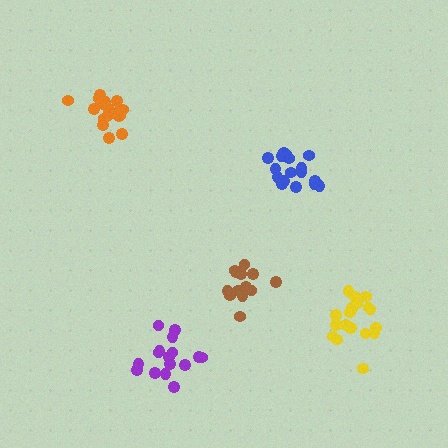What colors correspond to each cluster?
The clusters are colored: orange, blue, purple, yellow, brown.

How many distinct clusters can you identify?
There are 5 distinct clusters.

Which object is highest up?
The orange cluster is topmost.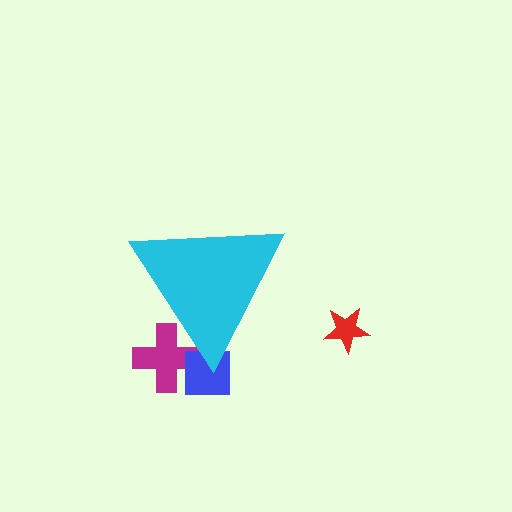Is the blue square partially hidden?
Yes, the blue square is partially hidden behind the cyan triangle.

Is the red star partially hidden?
No, the red star is fully visible.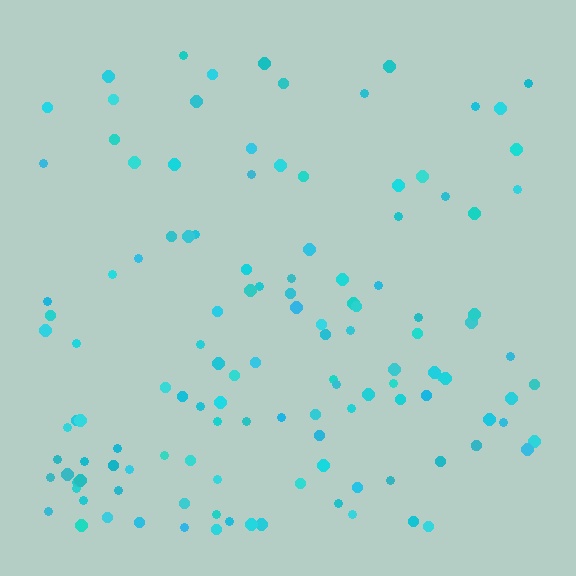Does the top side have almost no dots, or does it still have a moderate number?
Still a moderate number, just noticeably fewer than the bottom.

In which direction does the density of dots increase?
From top to bottom, with the bottom side densest.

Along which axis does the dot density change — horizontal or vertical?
Vertical.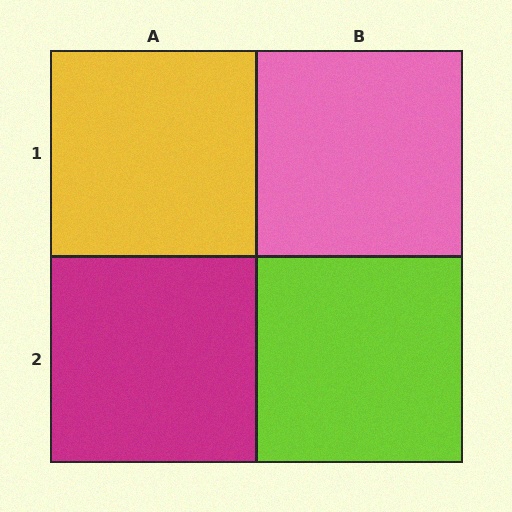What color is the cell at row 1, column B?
Pink.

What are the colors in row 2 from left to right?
Magenta, lime.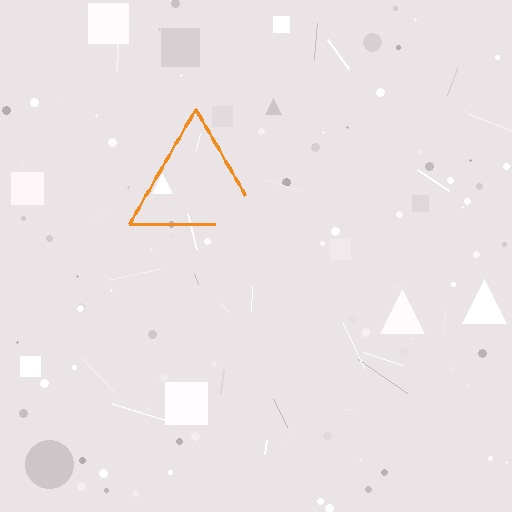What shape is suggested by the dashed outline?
The dashed outline suggests a triangle.